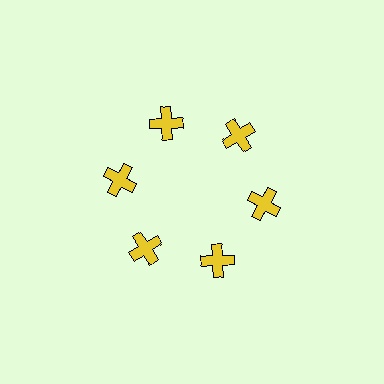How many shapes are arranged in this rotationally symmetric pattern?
There are 6 shapes, arranged in 6 groups of 1.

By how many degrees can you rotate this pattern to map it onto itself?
The pattern maps onto itself every 60 degrees of rotation.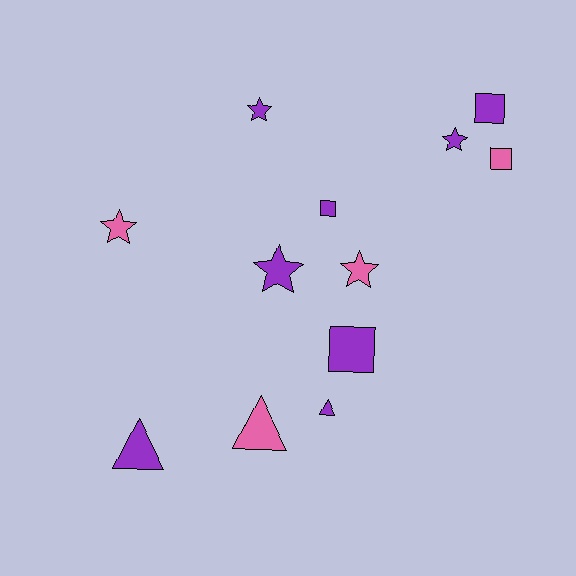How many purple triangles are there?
There are 2 purple triangles.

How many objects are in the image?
There are 12 objects.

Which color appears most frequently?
Purple, with 8 objects.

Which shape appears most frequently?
Star, with 5 objects.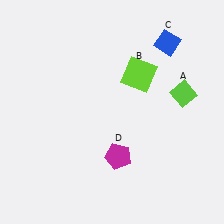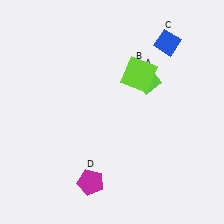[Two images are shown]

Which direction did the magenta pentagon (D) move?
The magenta pentagon (D) moved left.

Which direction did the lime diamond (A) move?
The lime diamond (A) moved left.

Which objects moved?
The objects that moved are: the lime diamond (A), the magenta pentagon (D).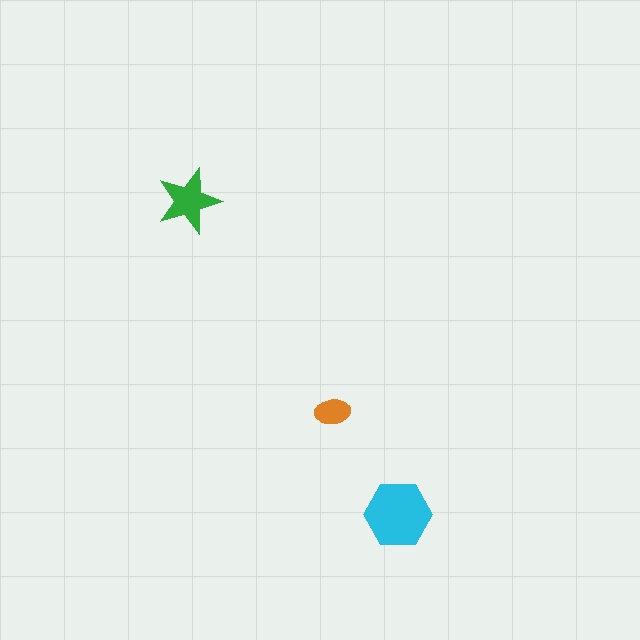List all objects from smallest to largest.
The orange ellipse, the green star, the cyan hexagon.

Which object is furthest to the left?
The green star is leftmost.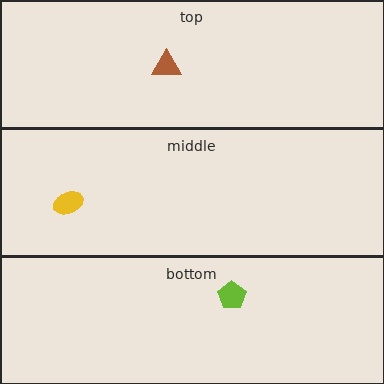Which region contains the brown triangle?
The top region.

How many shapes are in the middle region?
1.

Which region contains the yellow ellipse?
The middle region.